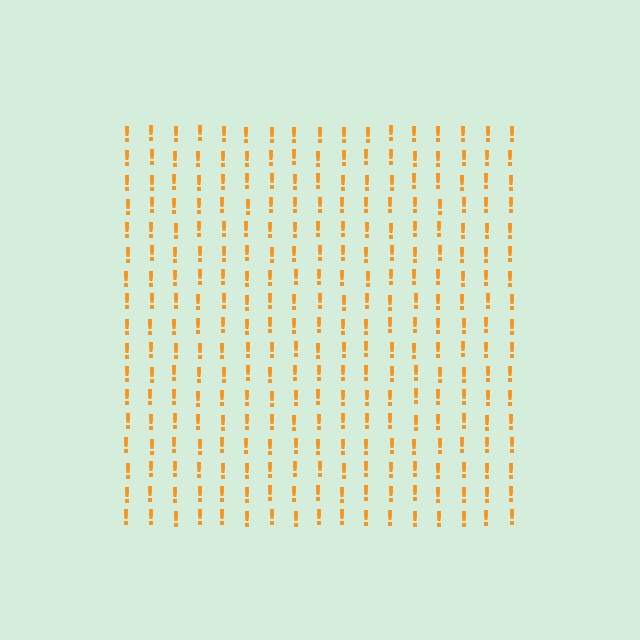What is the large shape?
The large shape is a square.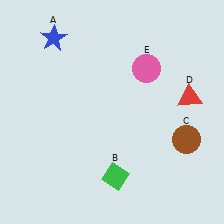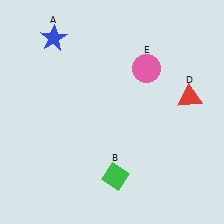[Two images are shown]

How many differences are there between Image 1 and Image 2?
There is 1 difference between the two images.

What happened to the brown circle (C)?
The brown circle (C) was removed in Image 2. It was in the bottom-right area of Image 1.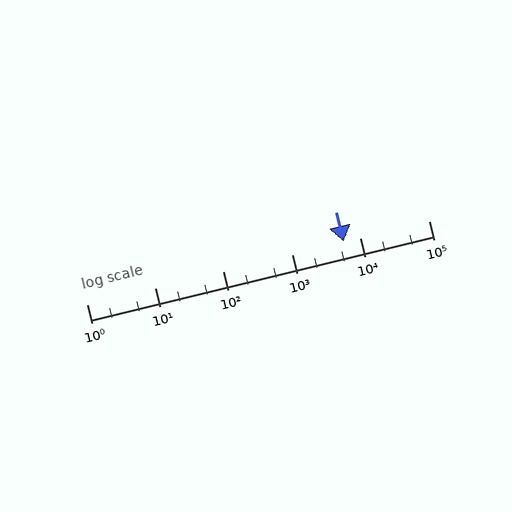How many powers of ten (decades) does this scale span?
The scale spans 5 decades, from 1 to 100000.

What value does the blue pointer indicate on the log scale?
The pointer indicates approximately 5700.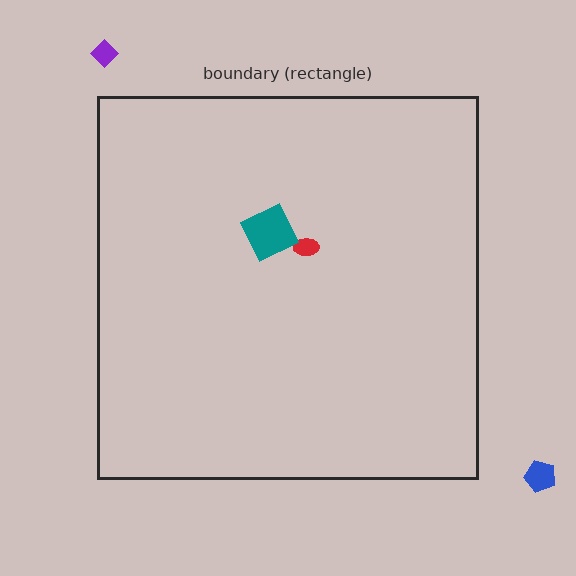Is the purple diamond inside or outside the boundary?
Outside.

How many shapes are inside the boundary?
2 inside, 2 outside.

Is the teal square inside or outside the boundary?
Inside.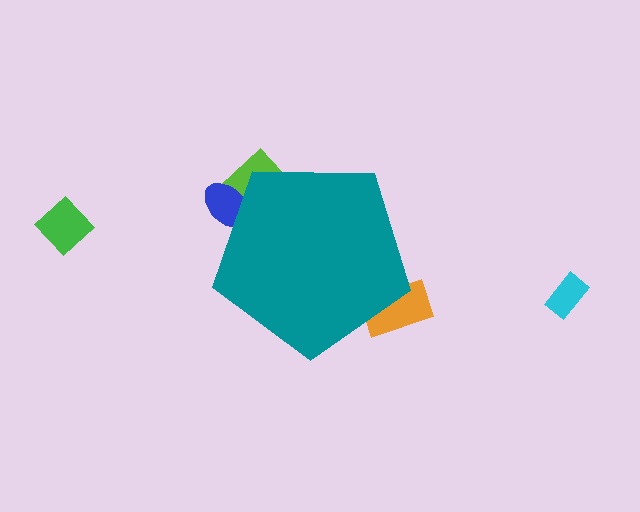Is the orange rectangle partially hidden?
Yes, the orange rectangle is partially hidden behind the teal pentagon.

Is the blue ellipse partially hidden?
Yes, the blue ellipse is partially hidden behind the teal pentagon.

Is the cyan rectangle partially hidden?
No, the cyan rectangle is fully visible.